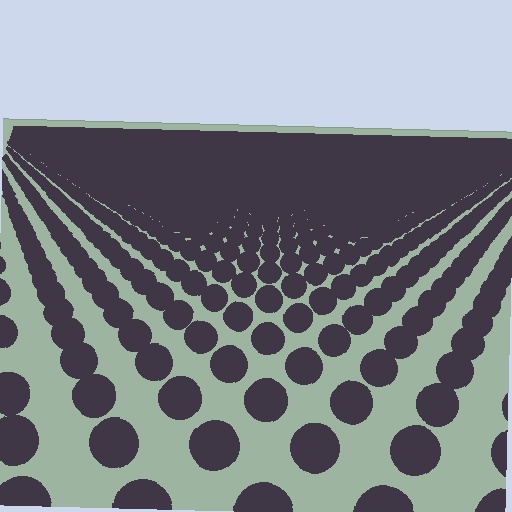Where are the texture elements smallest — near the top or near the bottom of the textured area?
Near the top.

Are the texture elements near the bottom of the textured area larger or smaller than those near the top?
Larger. Near the bottom, elements are closer to the viewer and appear at a bigger on-screen size.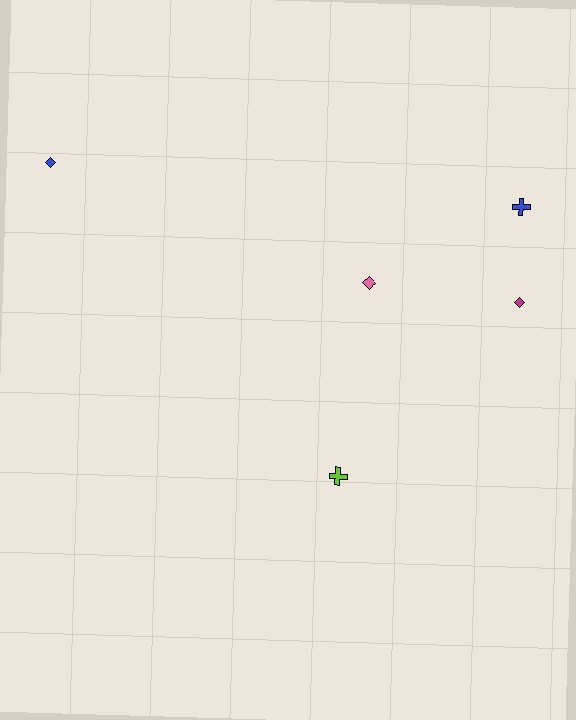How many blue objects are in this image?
There are 2 blue objects.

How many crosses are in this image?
There are 2 crosses.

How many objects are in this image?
There are 5 objects.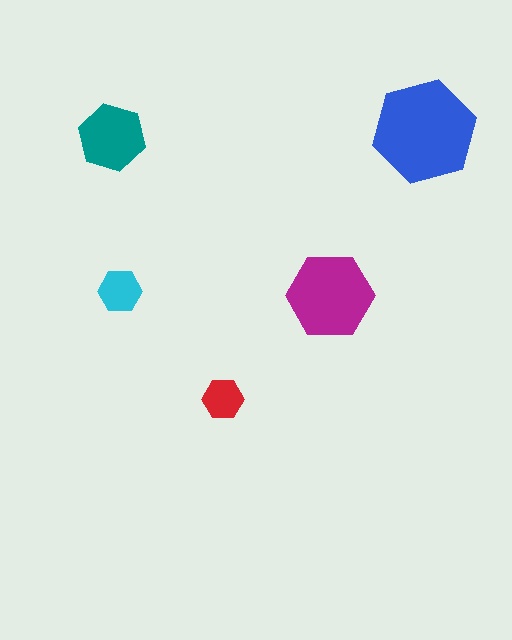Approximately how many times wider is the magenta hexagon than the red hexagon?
About 2 times wider.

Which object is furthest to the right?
The blue hexagon is rightmost.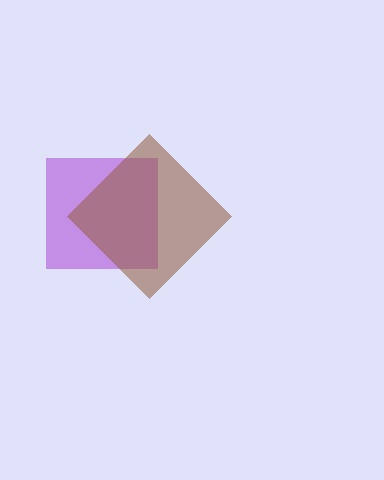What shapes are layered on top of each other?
The layered shapes are: a purple square, a brown diamond.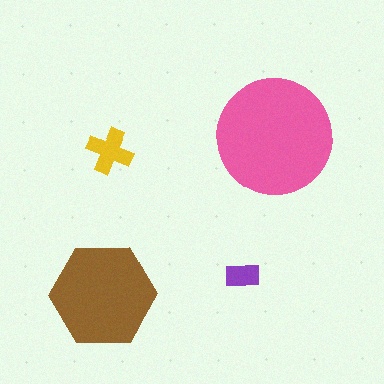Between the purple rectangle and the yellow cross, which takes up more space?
The yellow cross.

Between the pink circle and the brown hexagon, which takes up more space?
The pink circle.